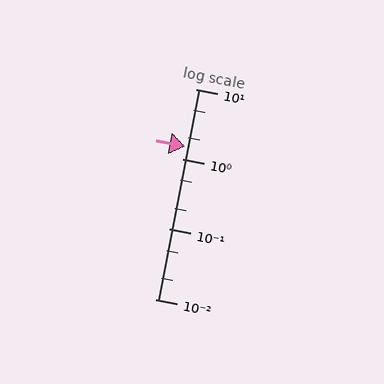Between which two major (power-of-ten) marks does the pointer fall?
The pointer is between 1 and 10.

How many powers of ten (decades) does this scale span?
The scale spans 3 decades, from 0.01 to 10.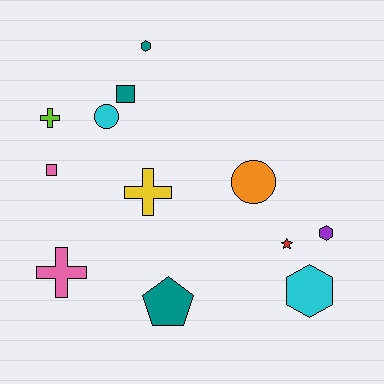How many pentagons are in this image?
There is 1 pentagon.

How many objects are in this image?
There are 12 objects.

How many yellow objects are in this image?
There is 1 yellow object.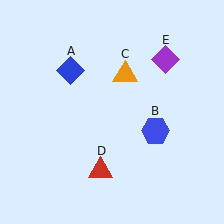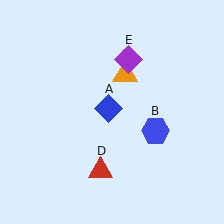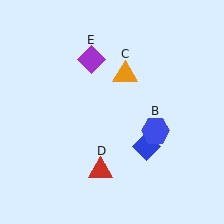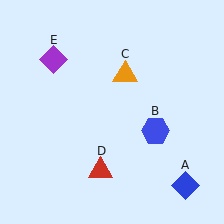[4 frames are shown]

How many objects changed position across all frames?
2 objects changed position: blue diamond (object A), purple diamond (object E).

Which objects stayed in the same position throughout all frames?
Blue hexagon (object B) and orange triangle (object C) and red triangle (object D) remained stationary.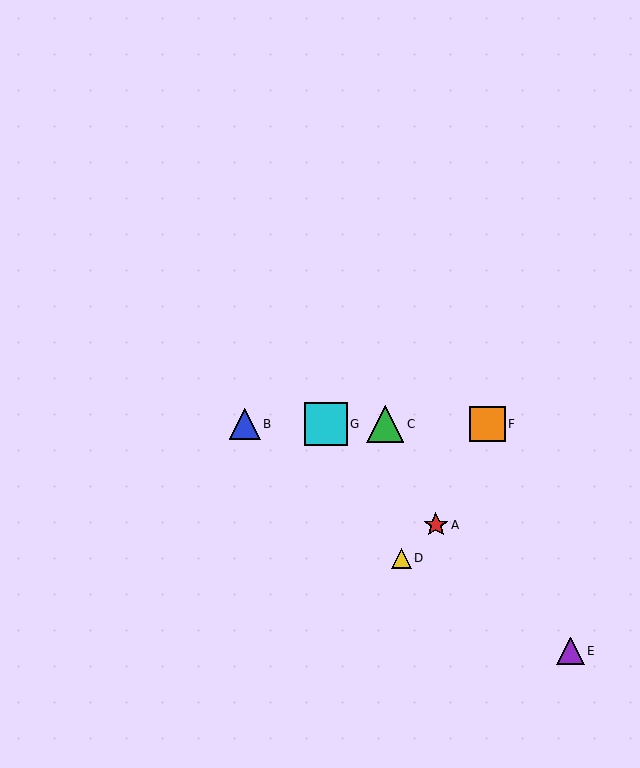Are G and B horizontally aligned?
Yes, both are at y≈424.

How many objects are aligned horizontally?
4 objects (B, C, F, G) are aligned horizontally.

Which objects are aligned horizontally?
Objects B, C, F, G are aligned horizontally.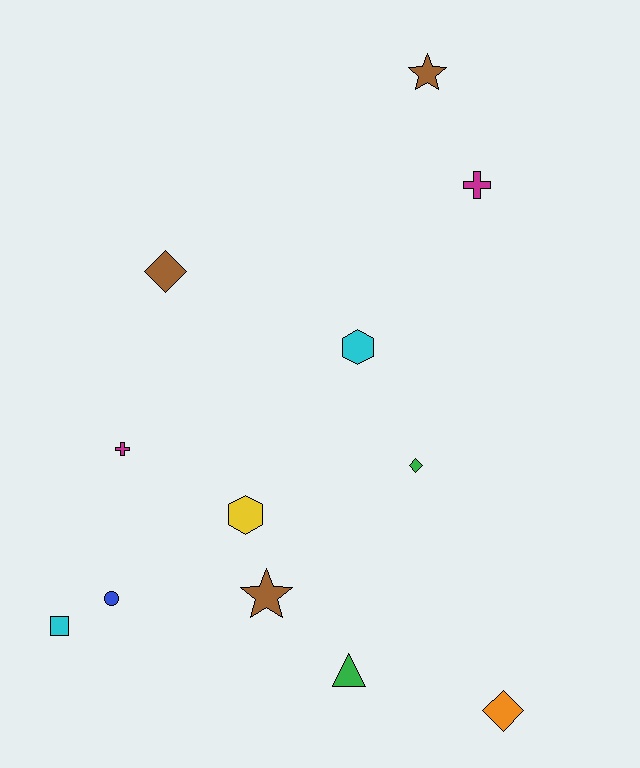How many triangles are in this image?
There is 1 triangle.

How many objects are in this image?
There are 12 objects.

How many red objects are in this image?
There are no red objects.